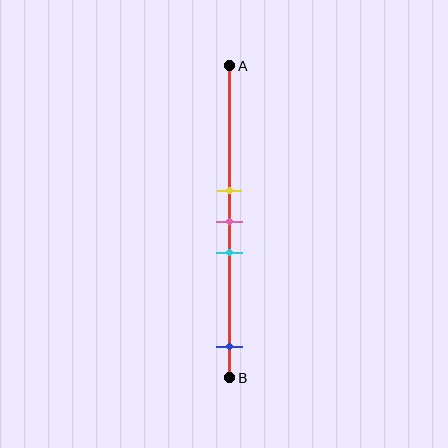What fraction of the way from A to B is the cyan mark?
The cyan mark is approximately 60% (0.6) of the way from A to B.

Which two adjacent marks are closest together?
The yellow and pink marks are the closest adjacent pair.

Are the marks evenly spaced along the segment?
No, the marks are not evenly spaced.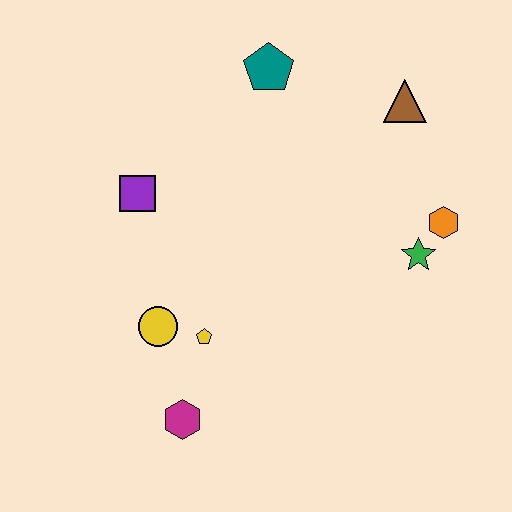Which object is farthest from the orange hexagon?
The magenta hexagon is farthest from the orange hexagon.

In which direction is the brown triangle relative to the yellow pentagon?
The brown triangle is above the yellow pentagon.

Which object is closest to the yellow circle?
The yellow pentagon is closest to the yellow circle.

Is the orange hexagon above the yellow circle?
Yes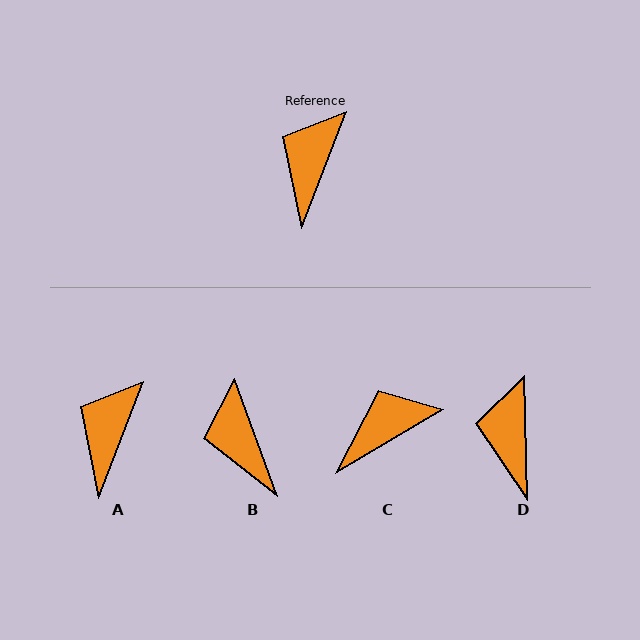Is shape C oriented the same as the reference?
No, it is off by about 38 degrees.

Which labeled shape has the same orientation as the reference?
A.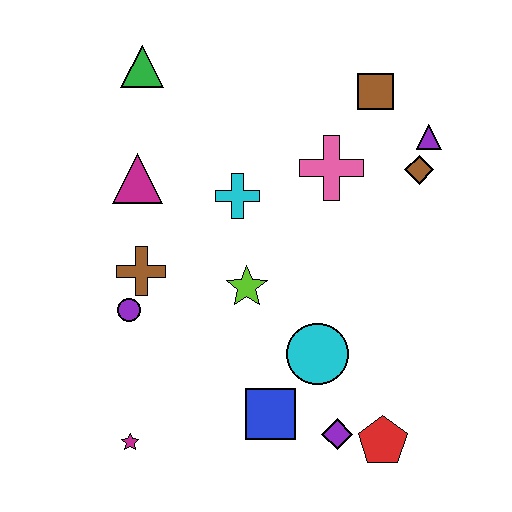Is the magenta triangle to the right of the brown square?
No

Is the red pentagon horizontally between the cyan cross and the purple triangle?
Yes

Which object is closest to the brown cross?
The purple circle is closest to the brown cross.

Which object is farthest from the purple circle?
The purple triangle is farthest from the purple circle.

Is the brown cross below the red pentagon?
No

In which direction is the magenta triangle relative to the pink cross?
The magenta triangle is to the left of the pink cross.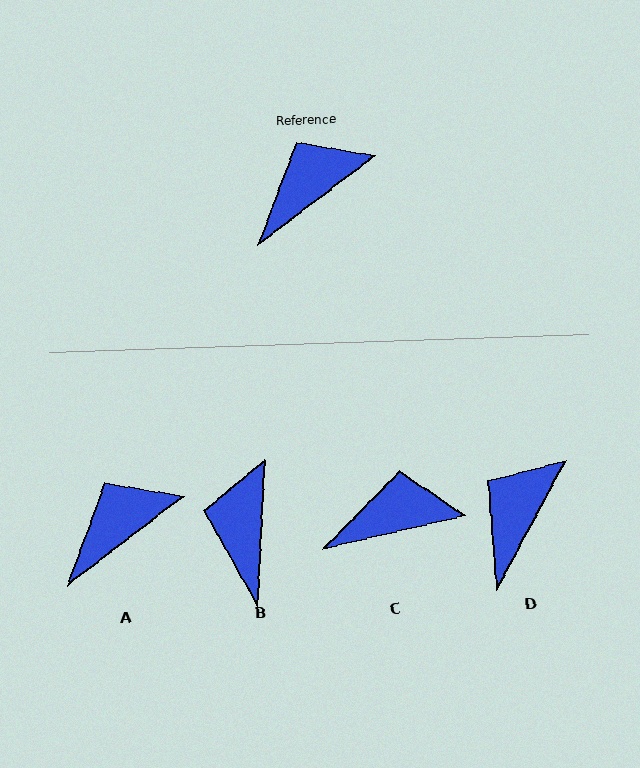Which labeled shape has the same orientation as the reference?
A.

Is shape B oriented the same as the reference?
No, it is off by about 50 degrees.